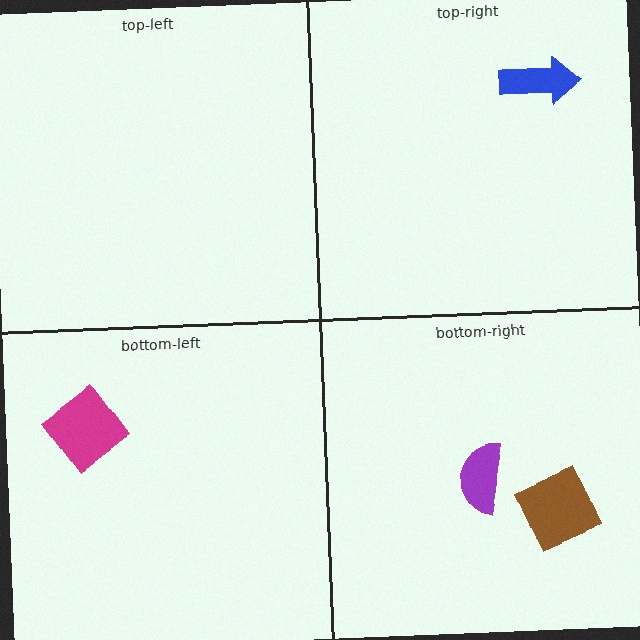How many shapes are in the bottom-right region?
2.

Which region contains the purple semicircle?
The bottom-right region.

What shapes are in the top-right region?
The blue arrow.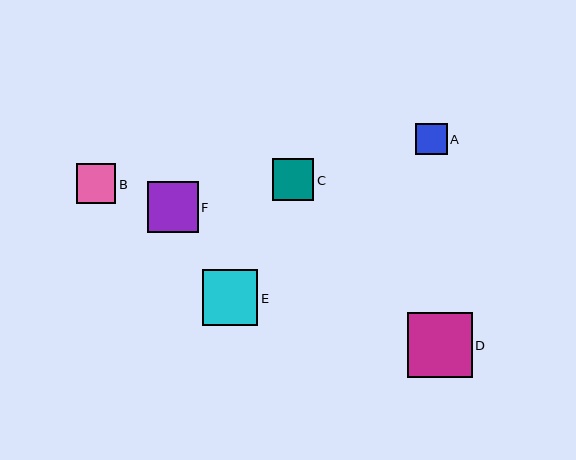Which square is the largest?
Square D is the largest with a size of approximately 65 pixels.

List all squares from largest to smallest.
From largest to smallest: D, E, F, C, B, A.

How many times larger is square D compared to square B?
Square D is approximately 1.6 times the size of square B.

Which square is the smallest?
Square A is the smallest with a size of approximately 31 pixels.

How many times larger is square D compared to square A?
Square D is approximately 2.1 times the size of square A.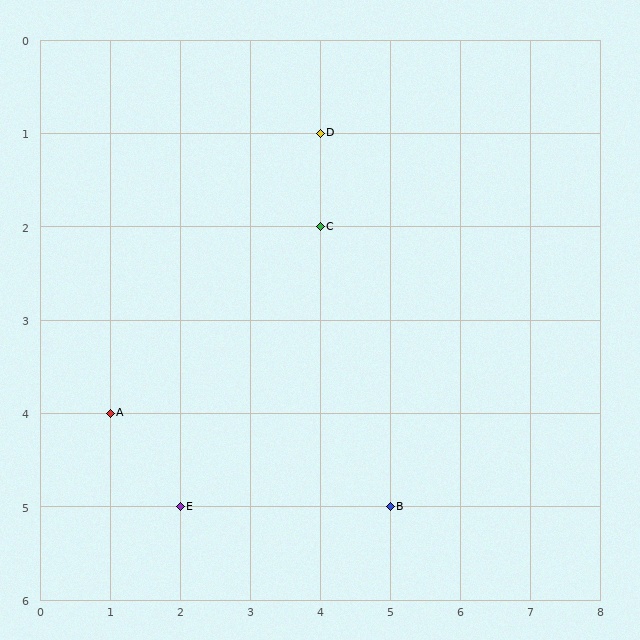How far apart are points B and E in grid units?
Points B and E are 3 columns apart.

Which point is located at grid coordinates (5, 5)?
Point B is at (5, 5).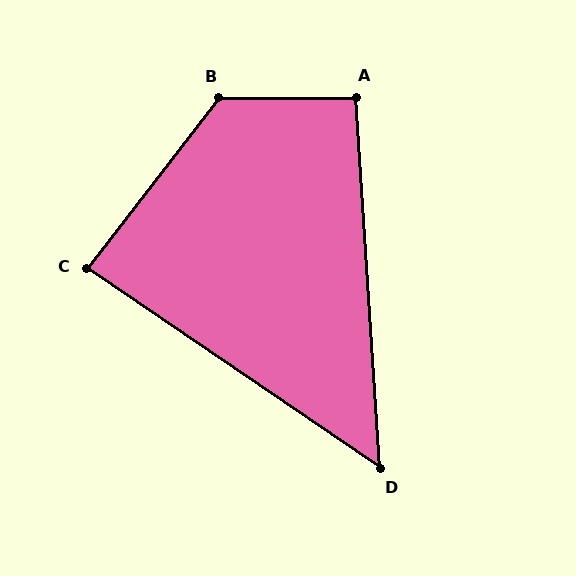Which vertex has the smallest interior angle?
D, at approximately 52 degrees.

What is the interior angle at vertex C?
Approximately 86 degrees (approximately right).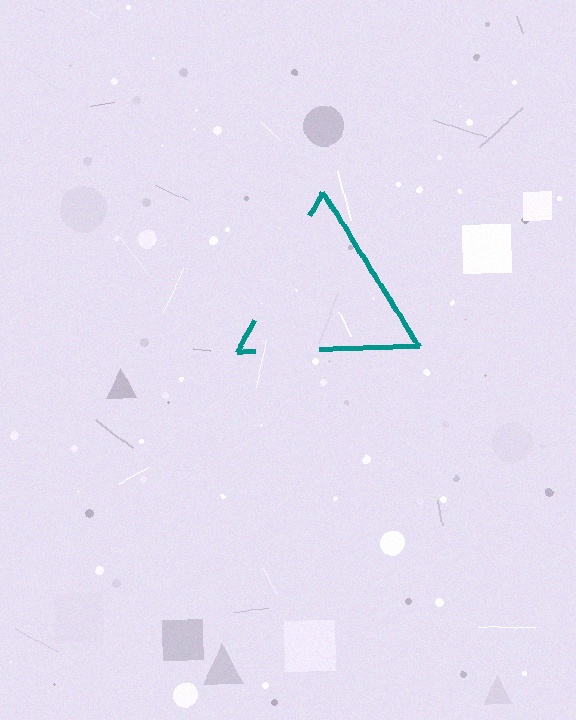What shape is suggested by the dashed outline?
The dashed outline suggests a triangle.